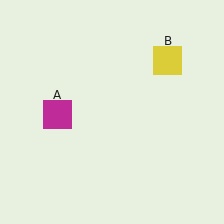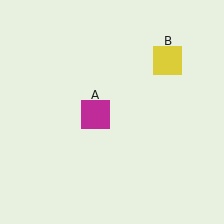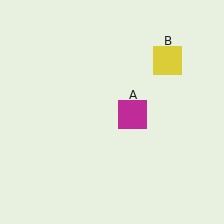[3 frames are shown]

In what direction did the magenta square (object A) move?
The magenta square (object A) moved right.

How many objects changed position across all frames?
1 object changed position: magenta square (object A).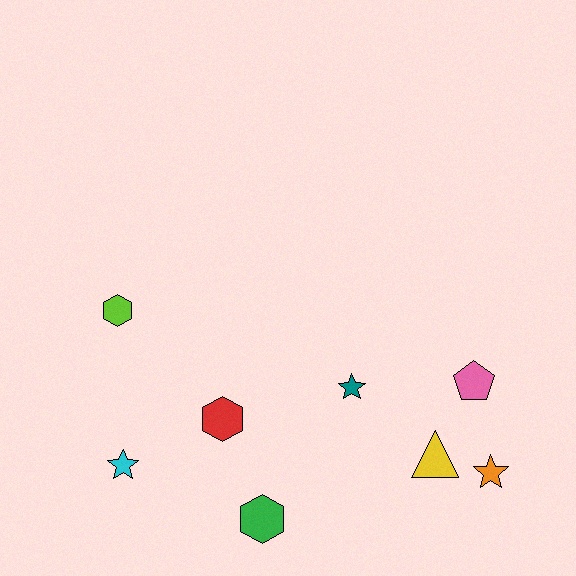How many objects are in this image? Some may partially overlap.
There are 8 objects.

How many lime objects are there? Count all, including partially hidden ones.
There is 1 lime object.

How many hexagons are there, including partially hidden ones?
There are 3 hexagons.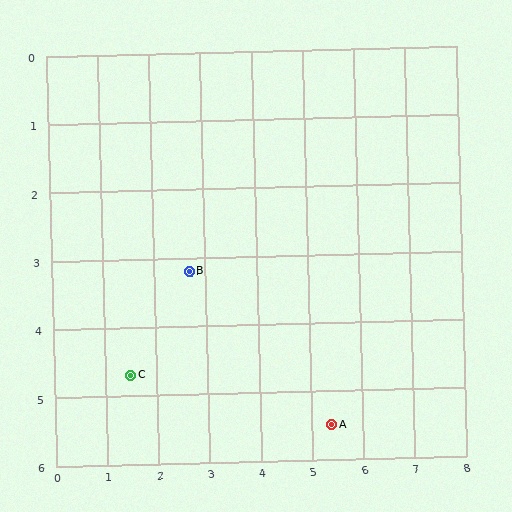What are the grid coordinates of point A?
Point A is at approximately (5.4, 5.5).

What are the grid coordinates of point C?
Point C is at approximately (1.5, 4.7).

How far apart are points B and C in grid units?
Points B and C are about 1.9 grid units apart.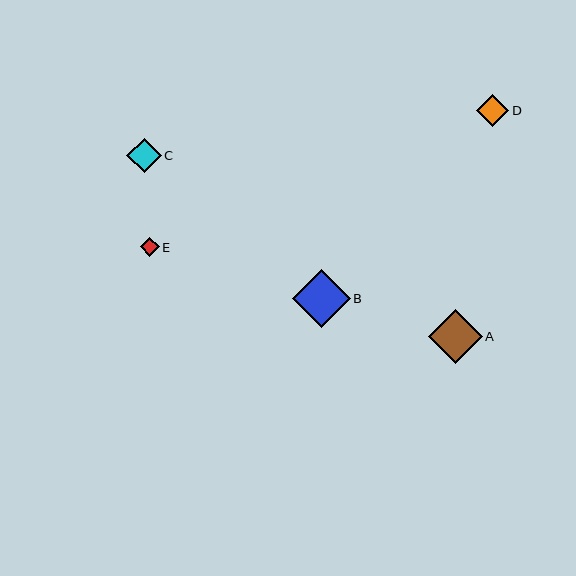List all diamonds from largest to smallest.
From largest to smallest: B, A, C, D, E.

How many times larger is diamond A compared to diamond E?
Diamond A is approximately 2.9 times the size of diamond E.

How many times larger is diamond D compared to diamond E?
Diamond D is approximately 1.8 times the size of diamond E.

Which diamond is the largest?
Diamond B is the largest with a size of approximately 58 pixels.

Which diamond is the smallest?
Diamond E is the smallest with a size of approximately 18 pixels.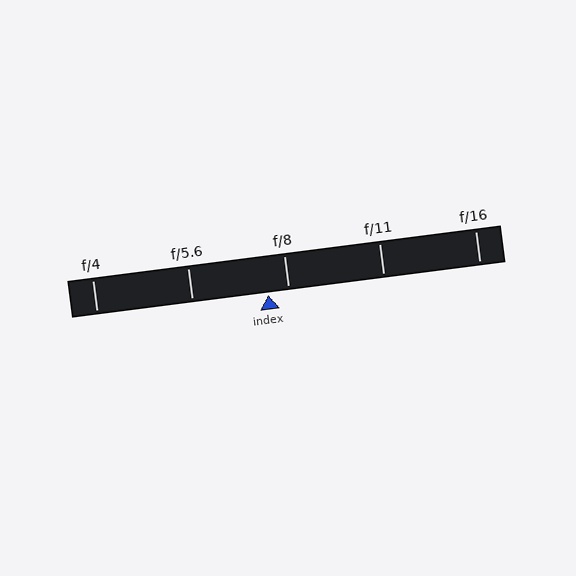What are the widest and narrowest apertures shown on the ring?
The widest aperture shown is f/4 and the narrowest is f/16.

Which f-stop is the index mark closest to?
The index mark is closest to f/8.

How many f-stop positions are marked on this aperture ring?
There are 5 f-stop positions marked.